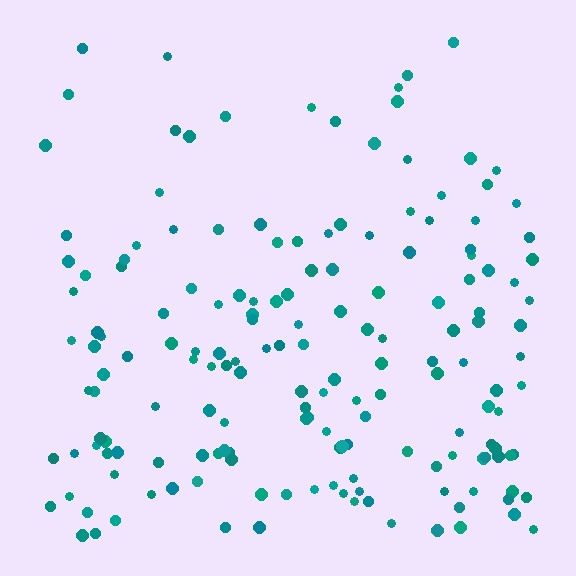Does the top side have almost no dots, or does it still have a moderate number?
Still a moderate number, just noticeably fewer than the bottom.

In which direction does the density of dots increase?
From top to bottom, with the bottom side densest.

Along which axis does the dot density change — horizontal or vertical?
Vertical.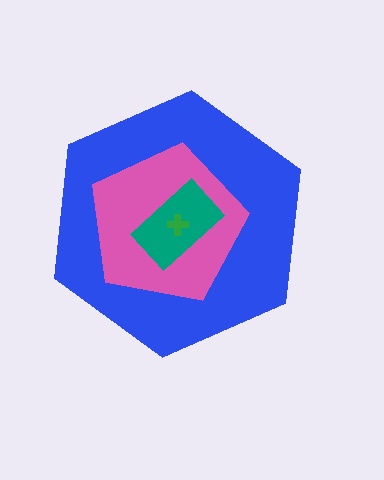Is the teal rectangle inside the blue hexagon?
Yes.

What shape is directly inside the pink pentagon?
The teal rectangle.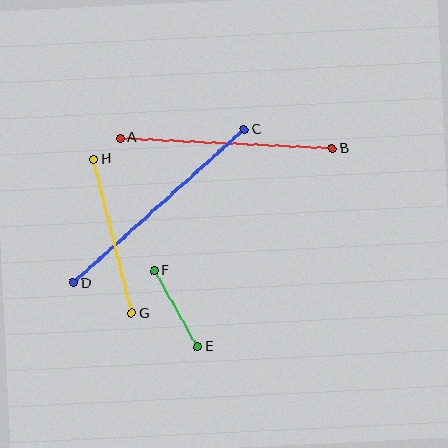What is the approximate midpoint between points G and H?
The midpoint is at approximately (113, 236) pixels.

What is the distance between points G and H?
The distance is approximately 158 pixels.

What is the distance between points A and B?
The distance is approximately 213 pixels.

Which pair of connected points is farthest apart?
Points C and D are farthest apart.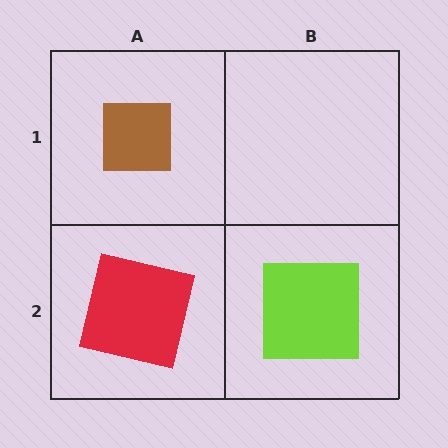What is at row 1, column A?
A brown square.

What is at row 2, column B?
A lime square.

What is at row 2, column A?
A red square.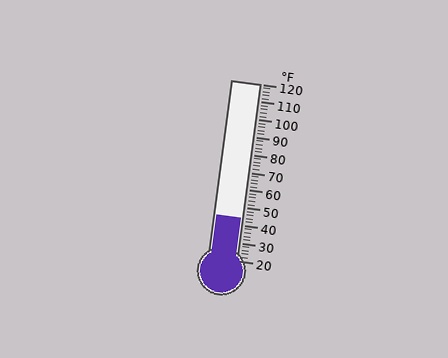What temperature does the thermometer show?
The thermometer shows approximately 44°F.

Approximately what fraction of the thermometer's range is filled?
The thermometer is filled to approximately 25% of its range.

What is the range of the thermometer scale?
The thermometer scale ranges from 20°F to 120°F.